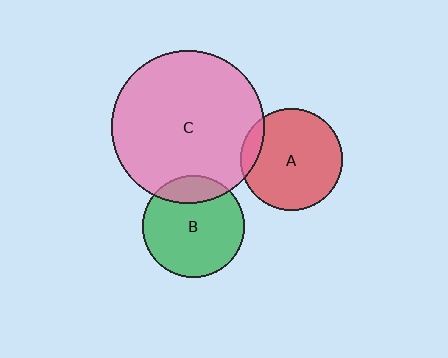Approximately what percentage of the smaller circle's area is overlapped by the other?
Approximately 10%.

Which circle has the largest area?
Circle C (pink).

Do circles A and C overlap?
Yes.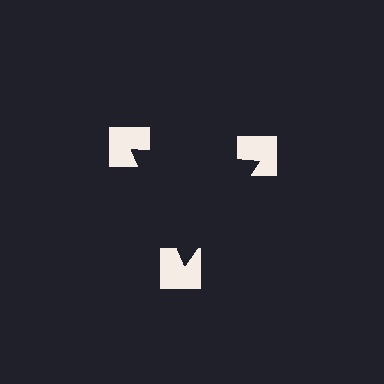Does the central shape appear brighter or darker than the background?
It typically appears slightly darker than the background, even though no actual brightness change is drawn.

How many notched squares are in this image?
There are 3 — one at each vertex of the illusory triangle.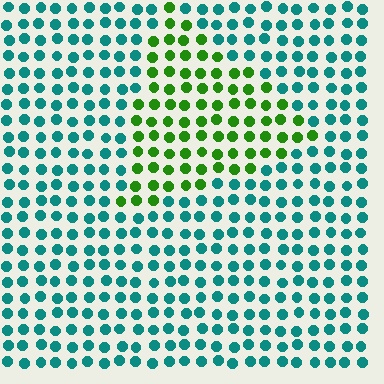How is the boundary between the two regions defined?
The boundary is defined purely by a slight shift in hue (about 65 degrees). Spacing, size, and orientation are identical on both sides.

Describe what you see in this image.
The image is filled with small teal elements in a uniform arrangement. A triangle-shaped region is visible where the elements are tinted to a slightly different hue, forming a subtle color boundary.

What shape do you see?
I see a triangle.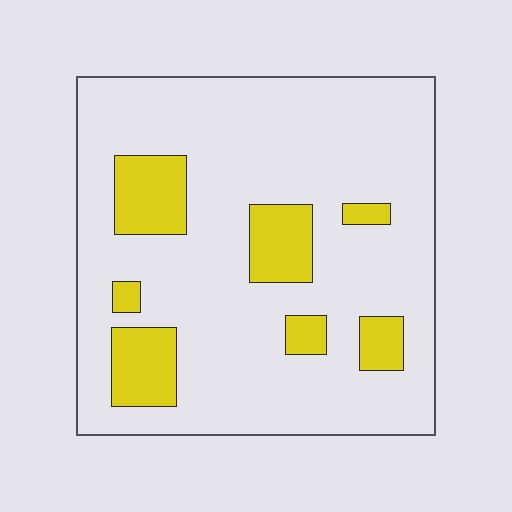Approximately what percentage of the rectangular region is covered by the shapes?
Approximately 15%.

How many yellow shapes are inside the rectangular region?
7.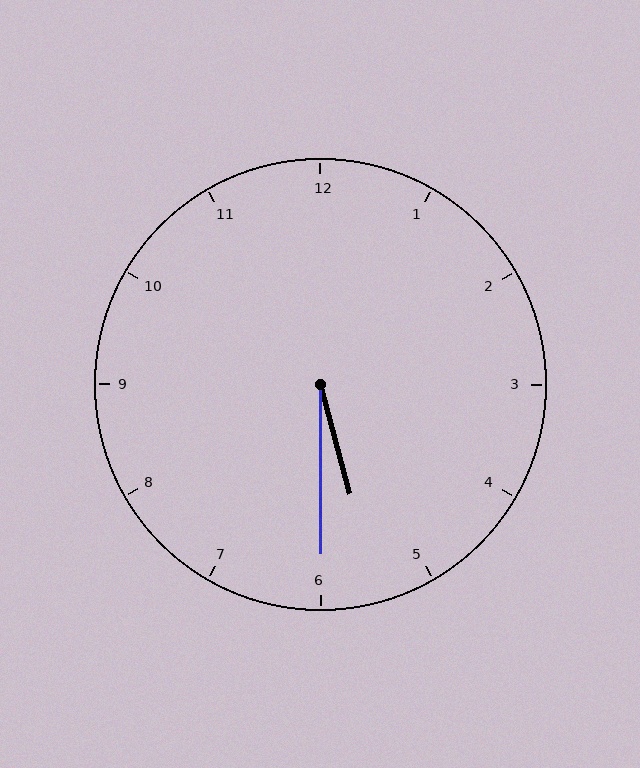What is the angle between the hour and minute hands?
Approximately 15 degrees.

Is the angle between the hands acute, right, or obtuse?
It is acute.